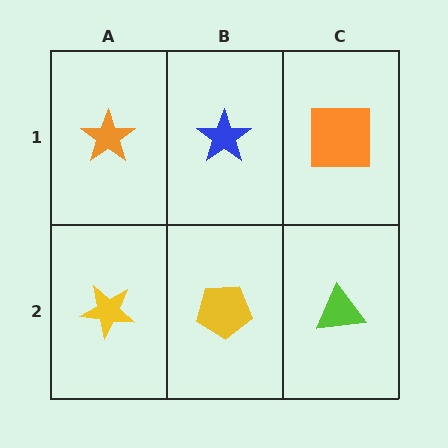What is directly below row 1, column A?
A yellow star.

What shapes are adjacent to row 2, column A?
An orange star (row 1, column A), a yellow pentagon (row 2, column B).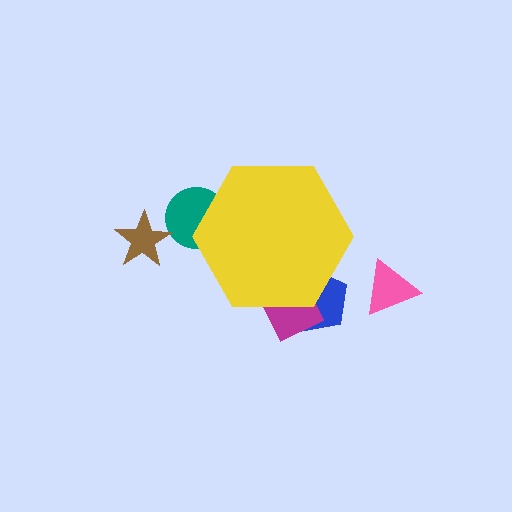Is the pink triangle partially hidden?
No, the pink triangle is fully visible.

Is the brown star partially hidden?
No, the brown star is fully visible.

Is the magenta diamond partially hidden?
Yes, the magenta diamond is partially hidden behind the yellow hexagon.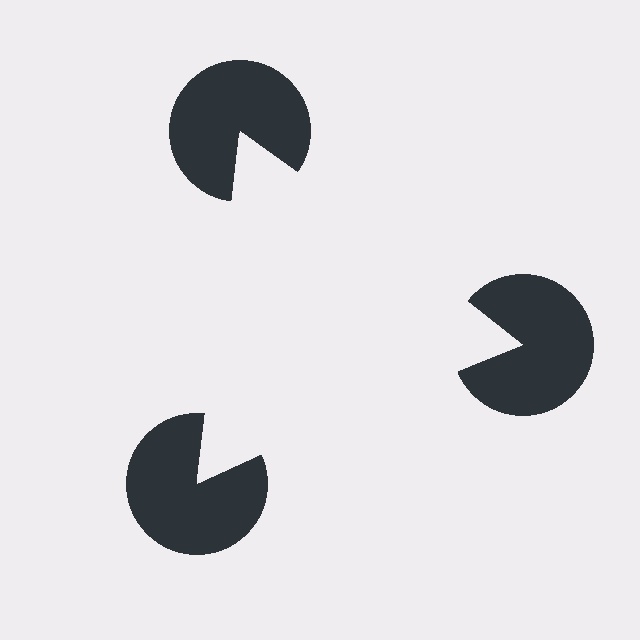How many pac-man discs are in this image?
There are 3 — one at each vertex of the illusory triangle.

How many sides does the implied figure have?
3 sides.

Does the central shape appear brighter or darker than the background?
It typically appears slightly brighter than the background, even though no actual brightness change is drawn.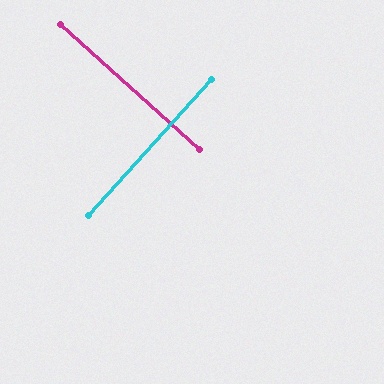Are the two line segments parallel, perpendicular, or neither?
Perpendicular — they meet at approximately 90°.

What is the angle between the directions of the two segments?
Approximately 90 degrees.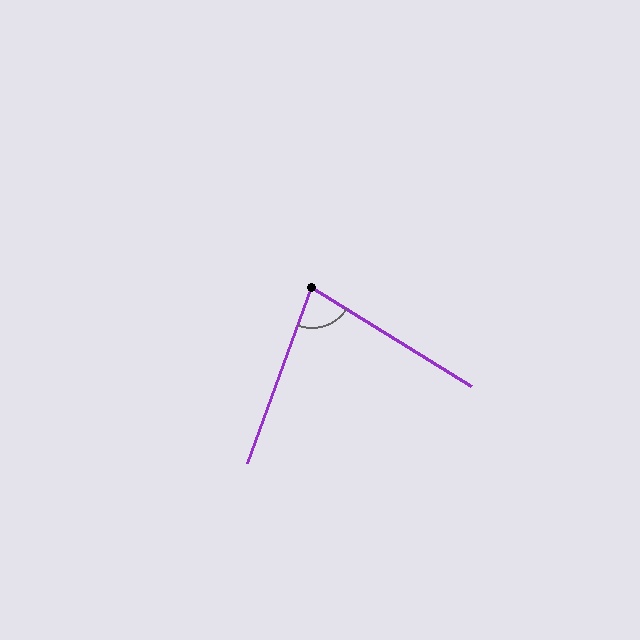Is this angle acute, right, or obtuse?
It is acute.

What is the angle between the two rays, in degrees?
Approximately 78 degrees.